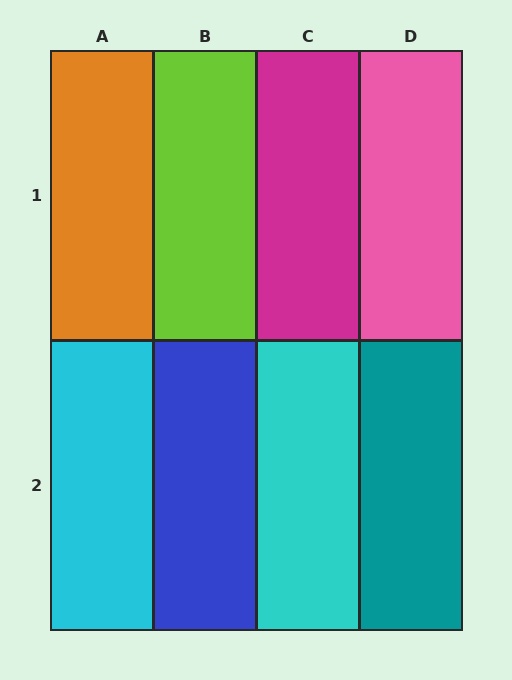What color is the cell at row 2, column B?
Blue.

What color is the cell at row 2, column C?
Cyan.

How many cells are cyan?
2 cells are cyan.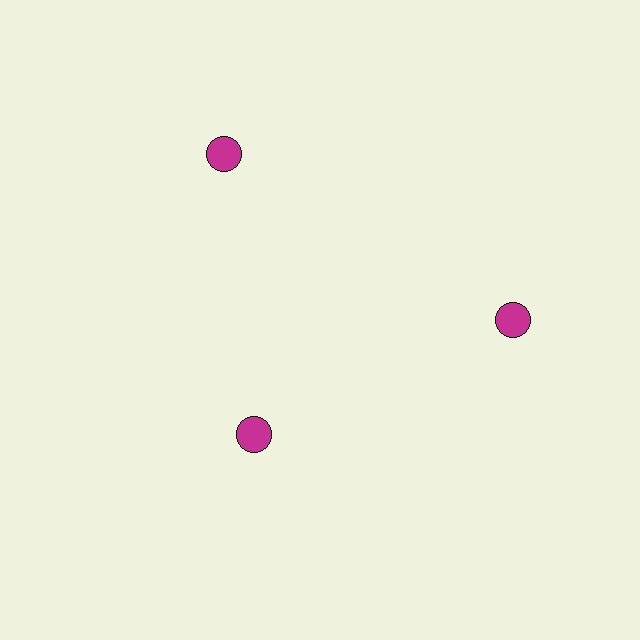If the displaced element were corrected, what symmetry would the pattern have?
It would have 3-fold rotational symmetry — the pattern would map onto itself every 120 degrees.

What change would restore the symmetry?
The symmetry would be restored by moving it outward, back onto the ring so that all 3 circles sit at equal angles and equal distance from the center.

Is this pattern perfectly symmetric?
No. The 3 magenta circles are arranged in a ring, but one element near the 7 o'clock position is pulled inward toward the center, breaking the 3-fold rotational symmetry.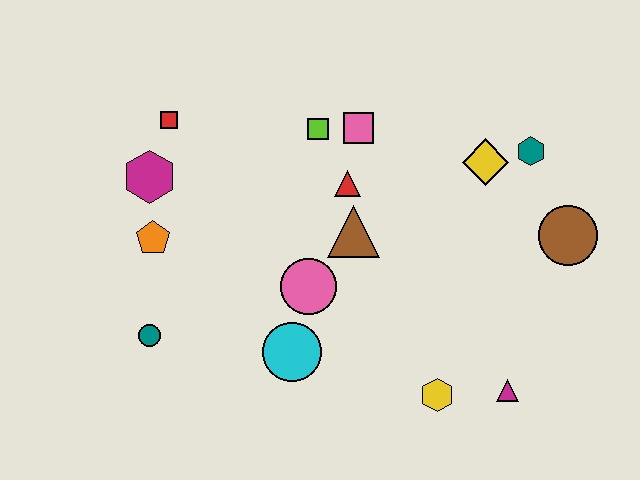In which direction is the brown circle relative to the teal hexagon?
The brown circle is below the teal hexagon.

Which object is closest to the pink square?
The lime square is closest to the pink square.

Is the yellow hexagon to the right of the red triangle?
Yes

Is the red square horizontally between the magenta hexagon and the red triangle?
Yes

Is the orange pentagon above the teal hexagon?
No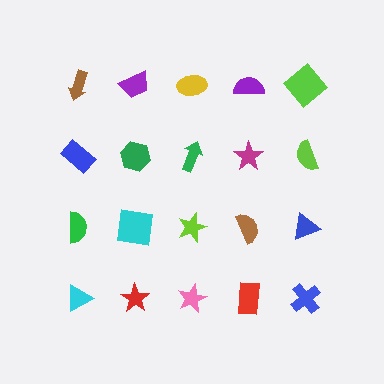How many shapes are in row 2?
5 shapes.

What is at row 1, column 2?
A purple trapezoid.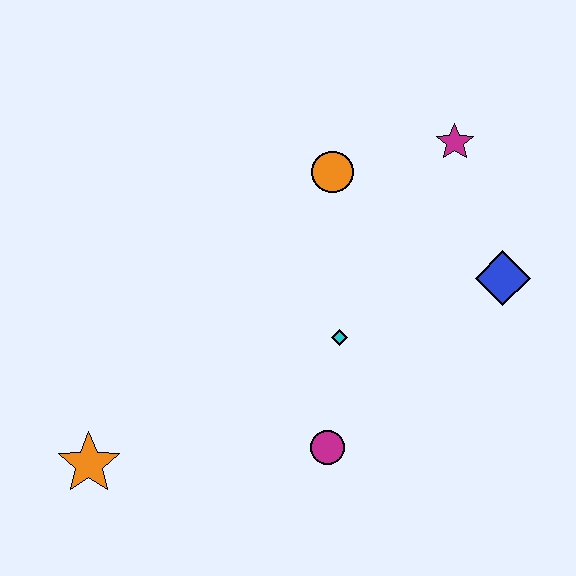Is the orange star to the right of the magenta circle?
No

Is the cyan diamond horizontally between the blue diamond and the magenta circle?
Yes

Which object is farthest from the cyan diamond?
The orange star is farthest from the cyan diamond.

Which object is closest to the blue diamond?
The magenta star is closest to the blue diamond.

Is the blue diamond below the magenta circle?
No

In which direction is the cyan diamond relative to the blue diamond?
The cyan diamond is to the left of the blue diamond.